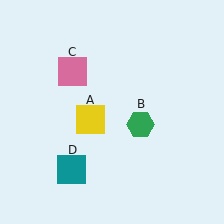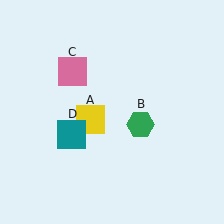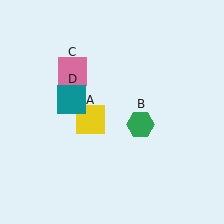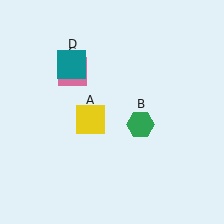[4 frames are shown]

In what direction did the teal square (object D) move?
The teal square (object D) moved up.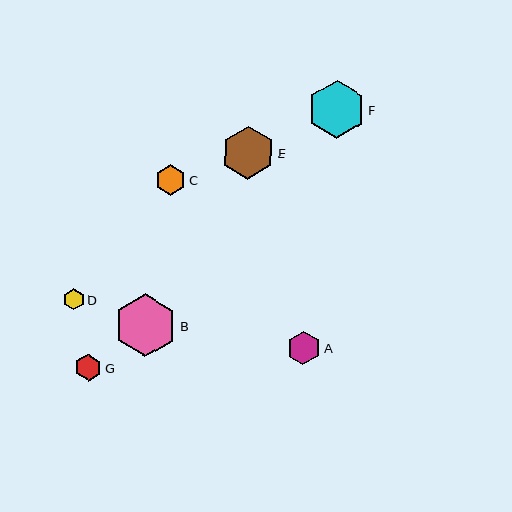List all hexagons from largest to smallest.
From largest to smallest: B, F, E, A, C, G, D.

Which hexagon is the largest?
Hexagon B is the largest with a size of approximately 62 pixels.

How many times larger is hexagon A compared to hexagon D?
Hexagon A is approximately 1.6 times the size of hexagon D.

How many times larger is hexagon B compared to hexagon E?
Hexagon B is approximately 1.2 times the size of hexagon E.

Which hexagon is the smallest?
Hexagon D is the smallest with a size of approximately 21 pixels.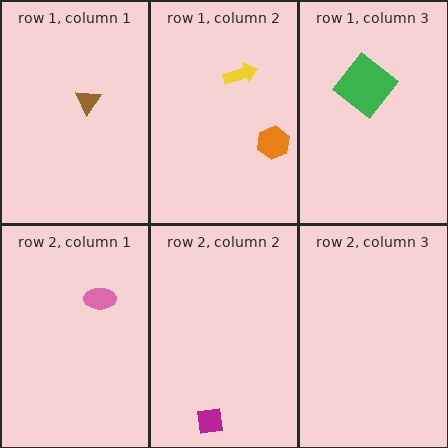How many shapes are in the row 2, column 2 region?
1.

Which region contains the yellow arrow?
The row 1, column 2 region.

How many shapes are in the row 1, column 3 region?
1.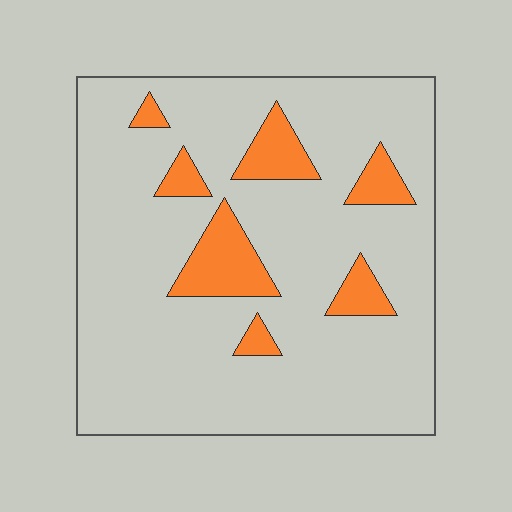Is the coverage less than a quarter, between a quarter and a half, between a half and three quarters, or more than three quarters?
Less than a quarter.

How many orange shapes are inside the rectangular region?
7.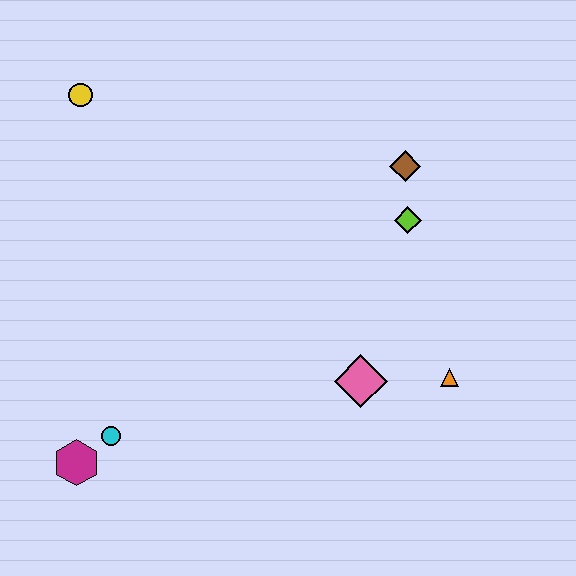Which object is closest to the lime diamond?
The brown diamond is closest to the lime diamond.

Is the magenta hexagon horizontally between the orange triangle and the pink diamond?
No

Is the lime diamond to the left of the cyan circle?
No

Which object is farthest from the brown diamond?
The magenta hexagon is farthest from the brown diamond.